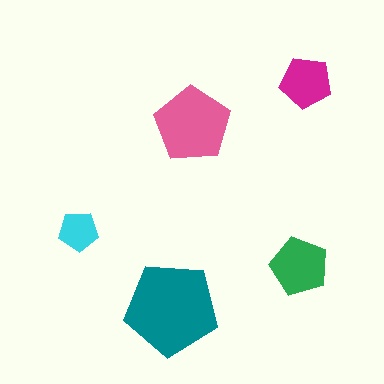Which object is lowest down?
The teal pentagon is bottommost.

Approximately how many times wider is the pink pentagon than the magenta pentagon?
About 1.5 times wider.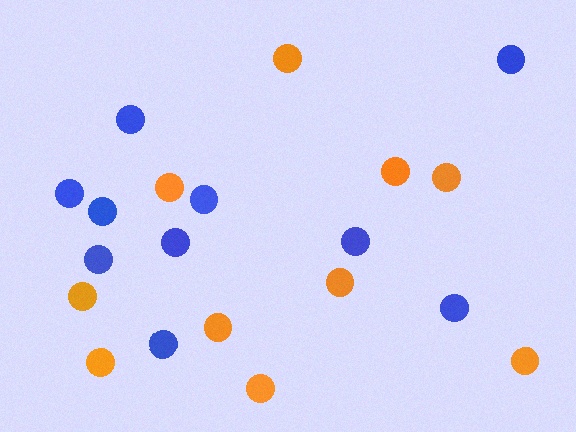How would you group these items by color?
There are 2 groups: one group of blue circles (10) and one group of orange circles (10).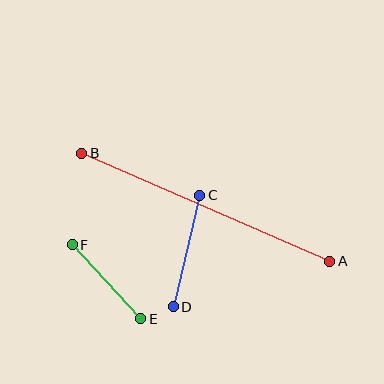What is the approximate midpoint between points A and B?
The midpoint is at approximately (206, 207) pixels.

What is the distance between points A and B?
The distance is approximately 271 pixels.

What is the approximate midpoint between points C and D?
The midpoint is at approximately (186, 251) pixels.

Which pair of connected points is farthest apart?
Points A and B are farthest apart.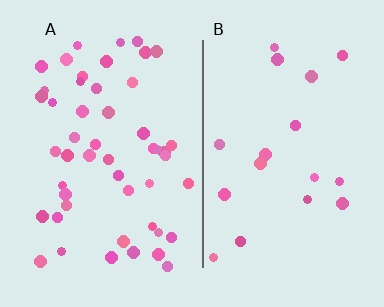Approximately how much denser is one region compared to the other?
Approximately 2.8× — region A over region B.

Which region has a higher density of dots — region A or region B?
A (the left).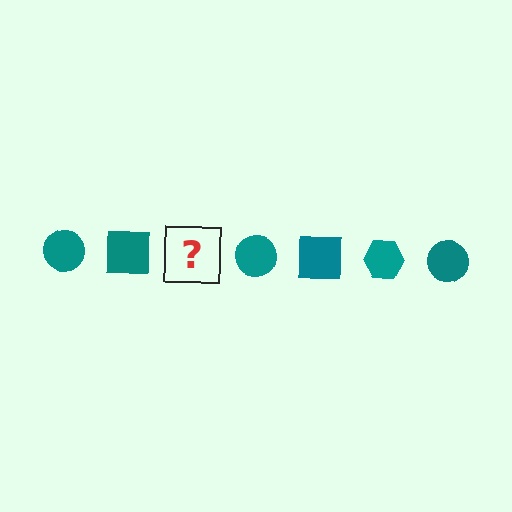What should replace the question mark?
The question mark should be replaced with a teal hexagon.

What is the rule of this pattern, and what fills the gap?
The rule is that the pattern cycles through circle, square, hexagon shapes in teal. The gap should be filled with a teal hexagon.